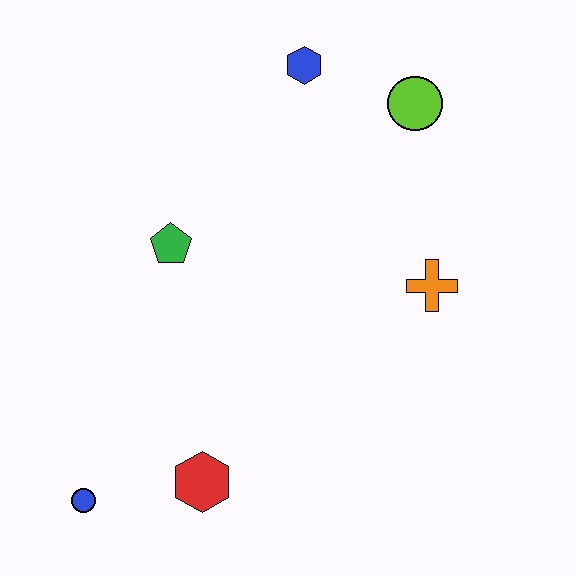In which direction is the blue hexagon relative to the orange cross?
The blue hexagon is above the orange cross.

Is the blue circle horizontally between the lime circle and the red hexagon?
No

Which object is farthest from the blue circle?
The lime circle is farthest from the blue circle.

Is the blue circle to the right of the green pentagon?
No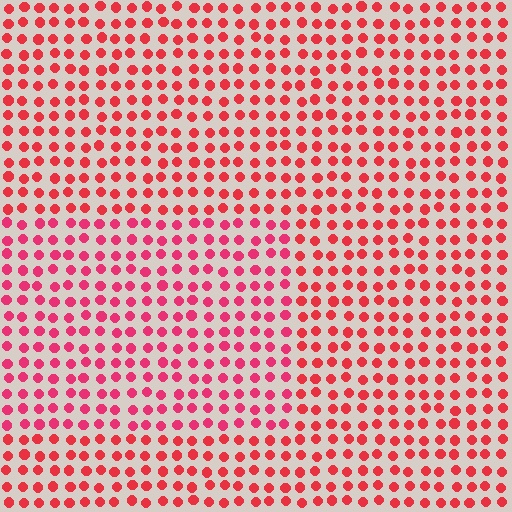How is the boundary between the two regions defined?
The boundary is defined purely by a slight shift in hue (about 17 degrees). Spacing, size, and orientation are identical on both sides.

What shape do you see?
I see a rectangle.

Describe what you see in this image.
The image is filled with small red elements in a uniform arrangement. A rectangle-shaped region is visible where the elements are tinted to a slightly different hue, forming a subtle color boundary.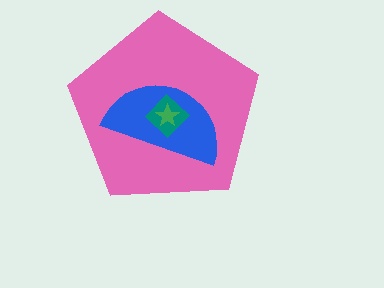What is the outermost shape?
The pink pentagon.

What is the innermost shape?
The green star.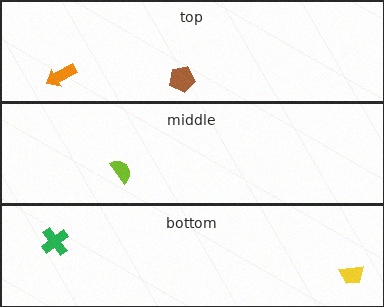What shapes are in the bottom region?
The yellow trapezoid, the green cross.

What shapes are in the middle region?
The lime semicircle.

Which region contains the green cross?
The bottom region.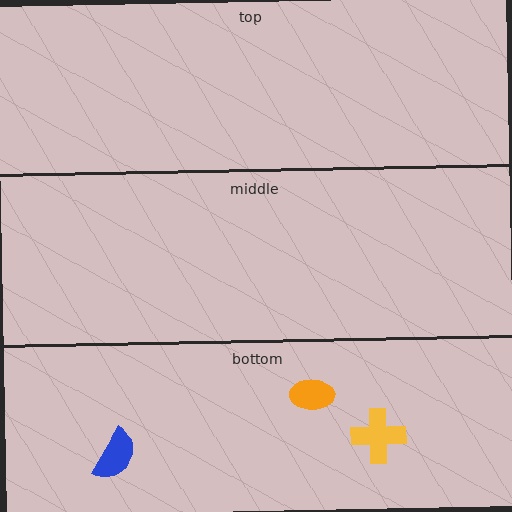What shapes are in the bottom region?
The blue semicircle, the orange ellipse, the yellow cross.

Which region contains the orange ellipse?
The bottom region.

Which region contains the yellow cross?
The bottom region.